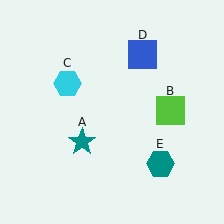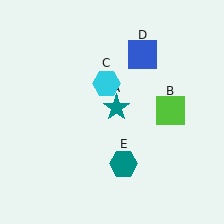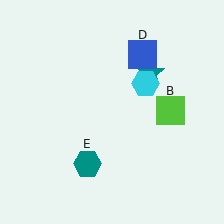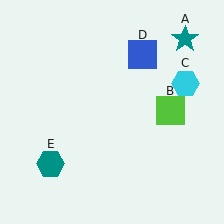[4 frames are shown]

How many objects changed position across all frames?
3 objects changed position: teal star (object A), cyan hexagon (object C), teal hexagon (object E).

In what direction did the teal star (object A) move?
The teal star (object A) moved up and to the right.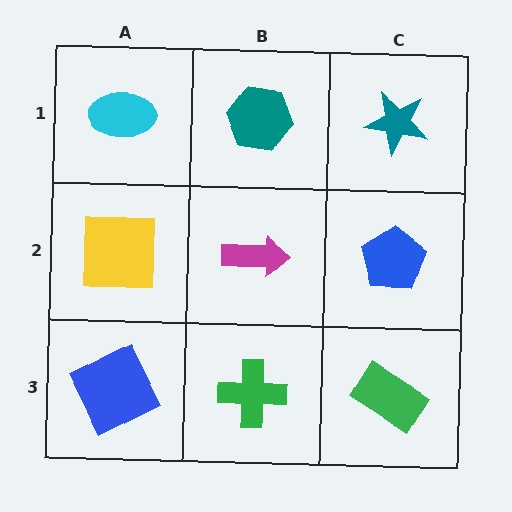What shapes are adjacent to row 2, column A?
A cyan ellipse (row 1, column A), a blue square (row 3, column A), a magenta arrow (row 2, column B).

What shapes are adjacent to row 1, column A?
A yellow square (row 2, column A), a teal hexagon (row 1, column B).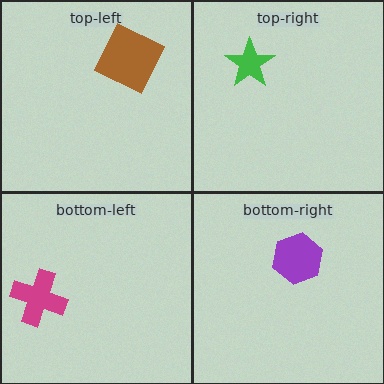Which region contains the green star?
The top-right region.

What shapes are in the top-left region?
The brown square.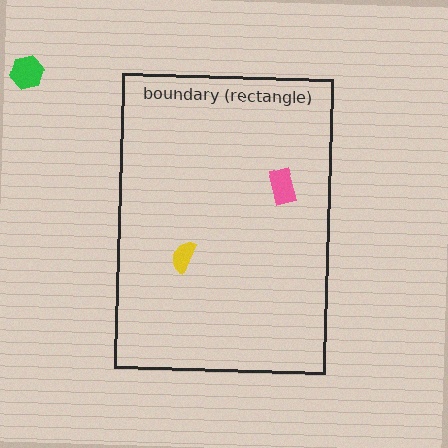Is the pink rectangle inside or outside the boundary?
Inside.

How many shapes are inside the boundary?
2 inside, 1 outside.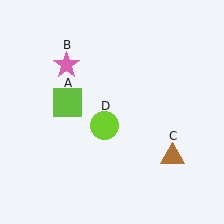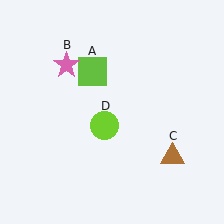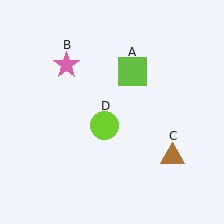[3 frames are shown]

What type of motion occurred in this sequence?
The lime square (object A) rotated clockwise around the center of the scene.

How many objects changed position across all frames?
1 object changed position: lime square (object A).